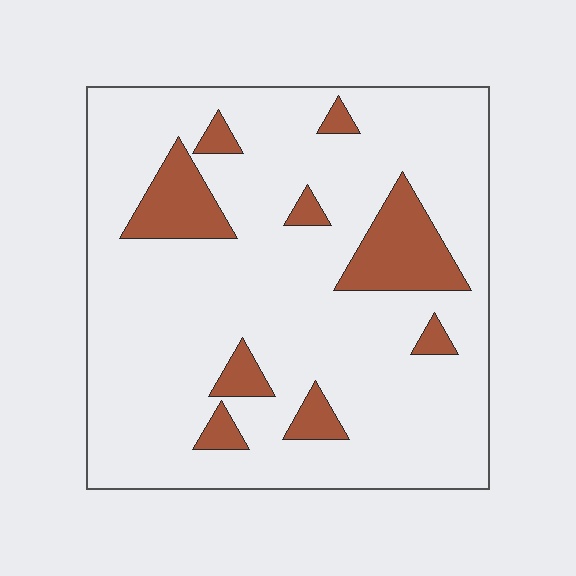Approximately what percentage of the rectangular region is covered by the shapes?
Approximately 15%.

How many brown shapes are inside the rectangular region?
9.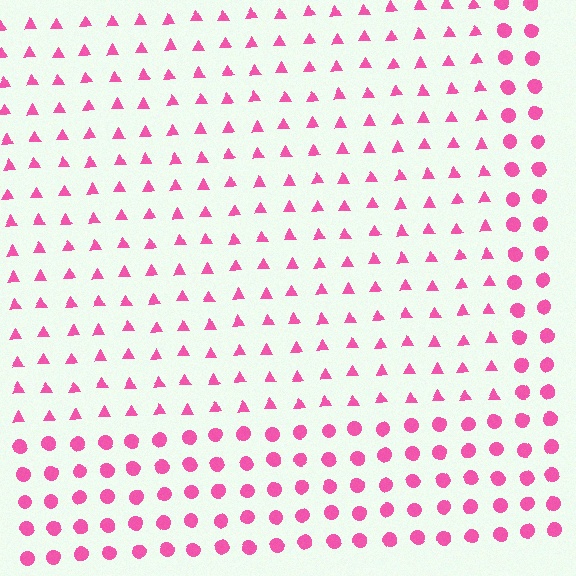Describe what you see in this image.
The image is filled with small pink elements arranged in a uniform grid. A rectangle-shaped region contains triangles, while the surrounding area contains circles. The boundary is defined purely by the change in element shape.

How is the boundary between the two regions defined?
The boundary is defined by a change in element shape: triangles inside vs. circles outside. All elements share the same color and spacing.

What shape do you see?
I see a rectangle.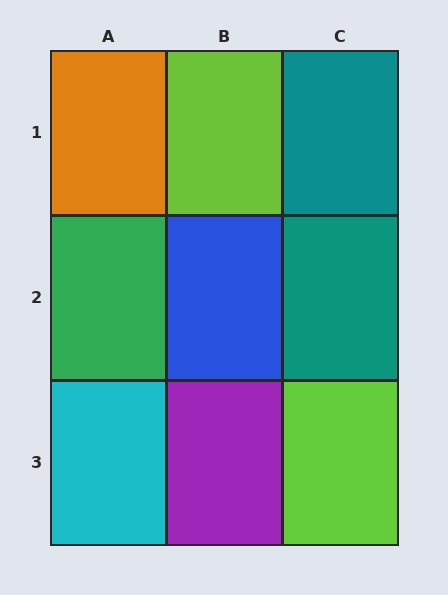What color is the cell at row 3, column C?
Lime.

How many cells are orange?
1 cell is orange.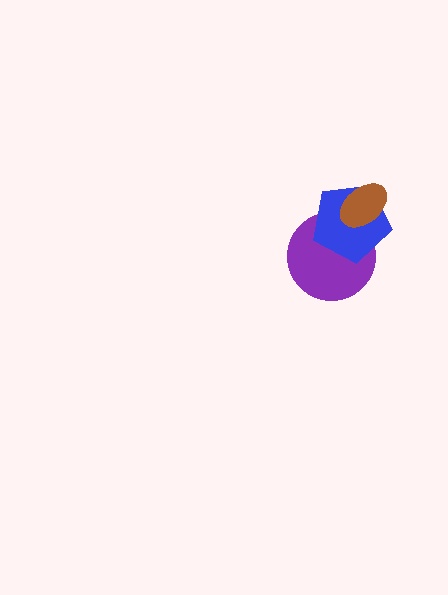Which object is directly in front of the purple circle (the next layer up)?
The blue pentagon is directly in front of the purple circle.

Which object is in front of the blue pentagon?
The brown ellipse is in front of the blue pentagon.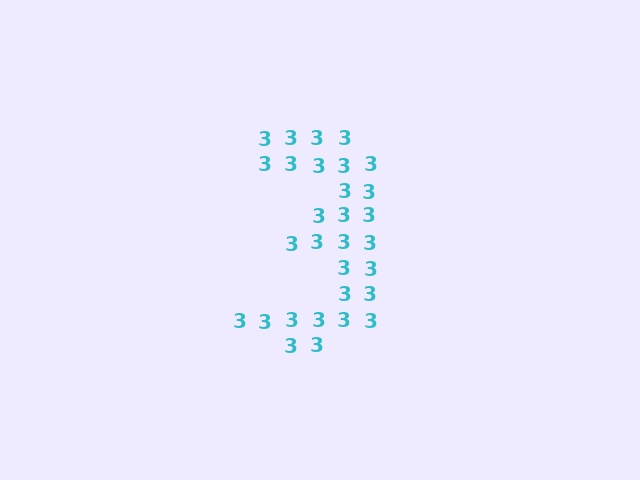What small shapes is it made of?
It is made of small digit 3's.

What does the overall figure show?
The overall figure shows the digit 3.